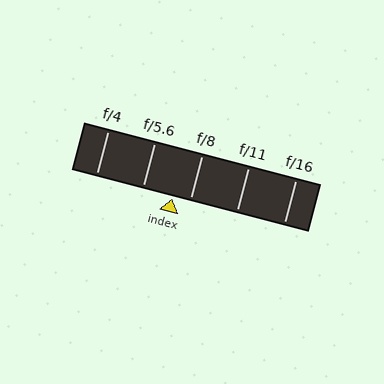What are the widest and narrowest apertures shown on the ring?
The widest aperture shown is f/4 and the narrowest is f/16.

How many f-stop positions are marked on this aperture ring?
There are 5 f-stop positions marked.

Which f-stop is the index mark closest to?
The index mark is closest to f/8.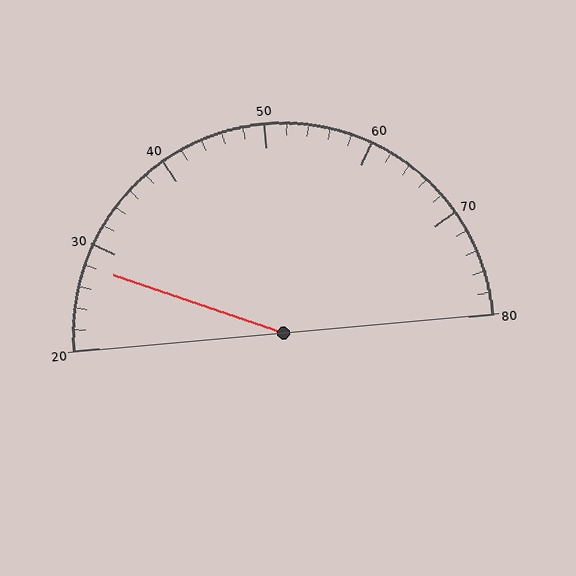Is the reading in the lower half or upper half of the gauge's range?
The reading is in the lower half of the range (20 to 80).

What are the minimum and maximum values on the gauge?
The gauge ranges from 20 to 80.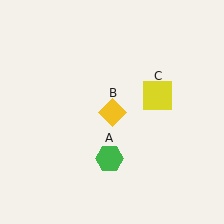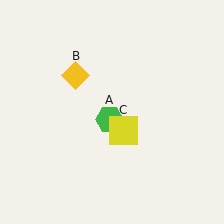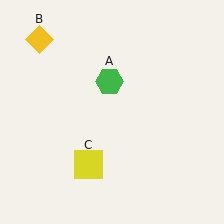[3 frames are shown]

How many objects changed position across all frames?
3 objects changed position: green hexagon (object A), yellow diamond (object B), yellow square (object C).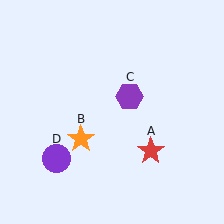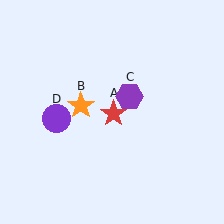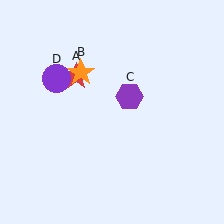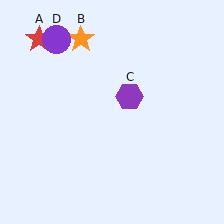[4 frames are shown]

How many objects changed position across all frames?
3 objects changed position: red star (object A), orange star (object B), purple circle (object D).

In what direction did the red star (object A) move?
The red star (object A) moved up and to the left.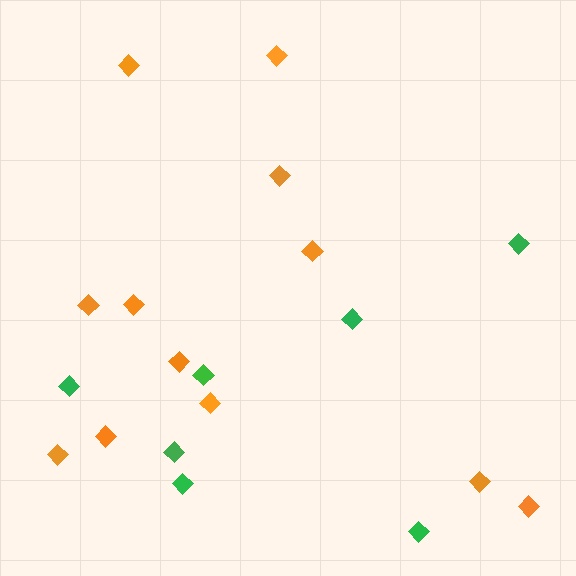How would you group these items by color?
There are 2 groups: one group of orange diamonds (12) and one group of green diamonds (7).